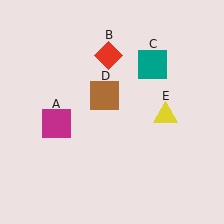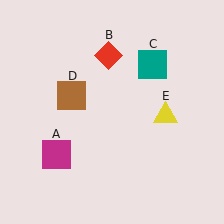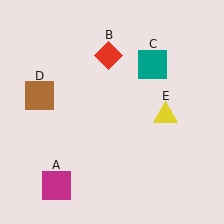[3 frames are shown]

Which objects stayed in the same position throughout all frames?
Red diamond (object B) and teal square (object C) and yellow triangle (object E) remained stationary.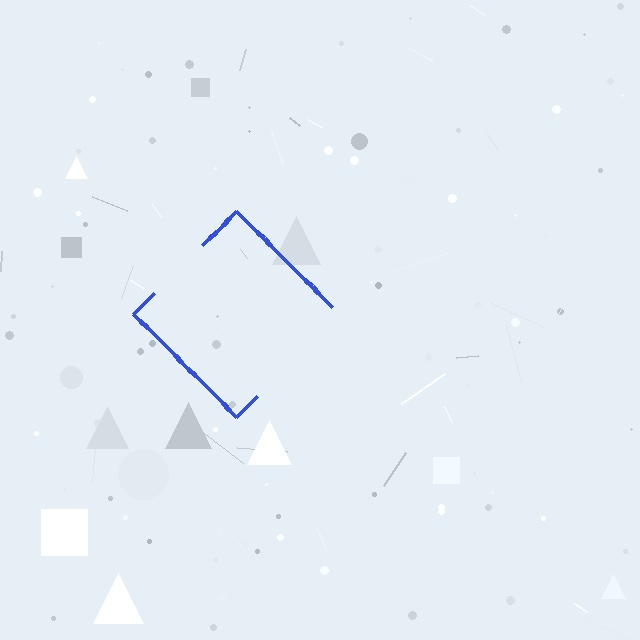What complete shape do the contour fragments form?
The contour fragments form a diamond.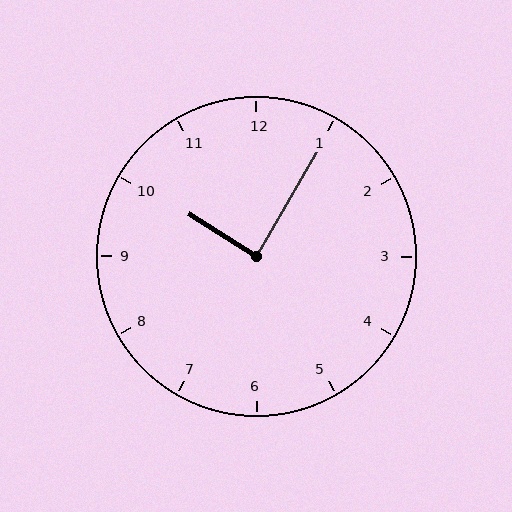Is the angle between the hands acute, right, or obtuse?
It is right.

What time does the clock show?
10:05.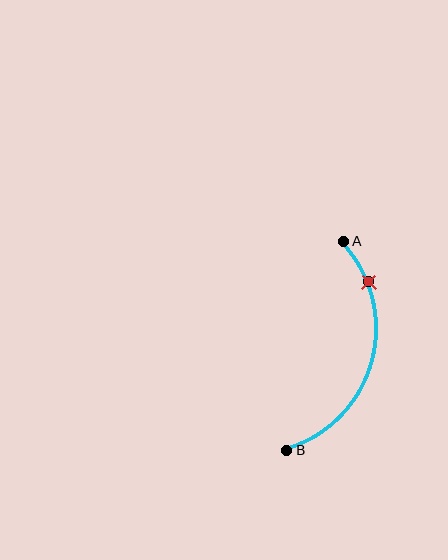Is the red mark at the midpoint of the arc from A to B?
No. The red mark lies on the arc but is closer to endpoint A. The arc midpoint would be at the point on the curve equidistant along the arc from both A and B.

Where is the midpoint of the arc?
The arc midpoint is the point on the curve farthest from the straight line joining A and B. It sits to the right of that line.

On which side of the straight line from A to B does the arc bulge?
The arc bulges to the right of the straight line connecting A and B.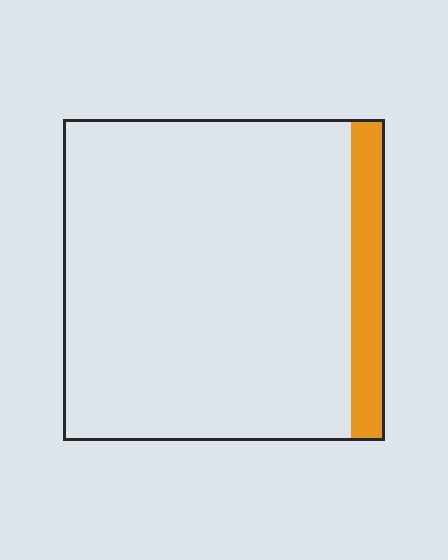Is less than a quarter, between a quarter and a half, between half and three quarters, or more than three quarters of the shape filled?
Less than a quarter.